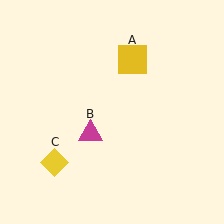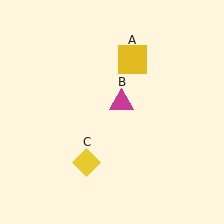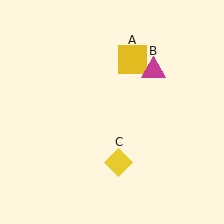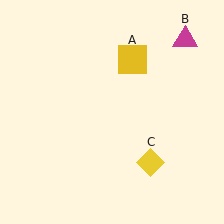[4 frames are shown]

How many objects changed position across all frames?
2 objects changed position: magenta triangle (object B), yellow diamond (object C).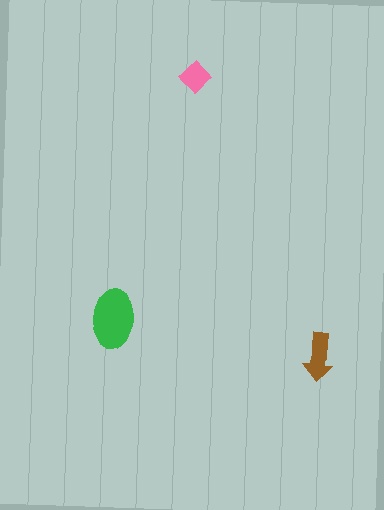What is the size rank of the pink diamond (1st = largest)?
3rd.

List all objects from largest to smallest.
The green ellipse, the brown arrow, the pink diamond.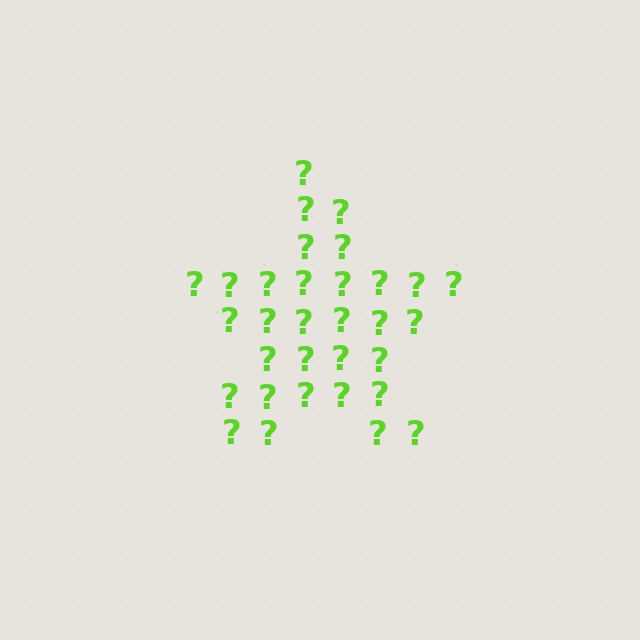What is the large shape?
The large shape is a star.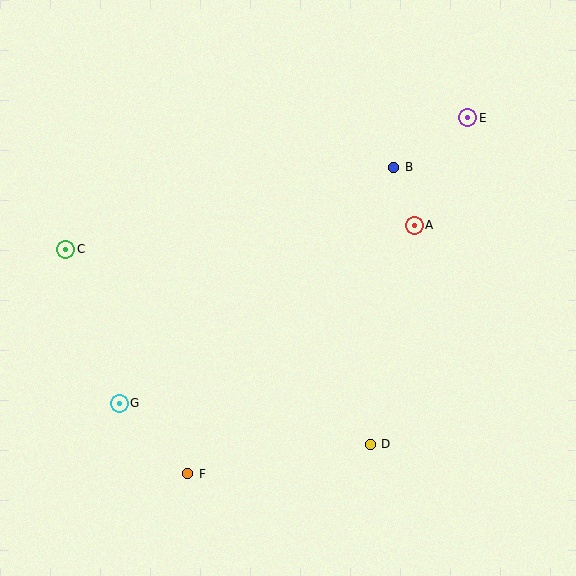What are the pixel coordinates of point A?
Point A is at (414, 225).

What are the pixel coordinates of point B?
Point B is at (394, 167).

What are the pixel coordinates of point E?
Point E is at (468, 118).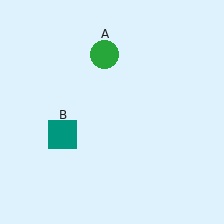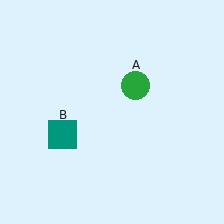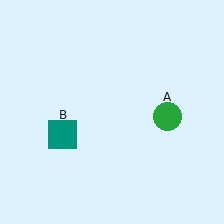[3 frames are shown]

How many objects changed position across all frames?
1 object changed position: green circle (object A).